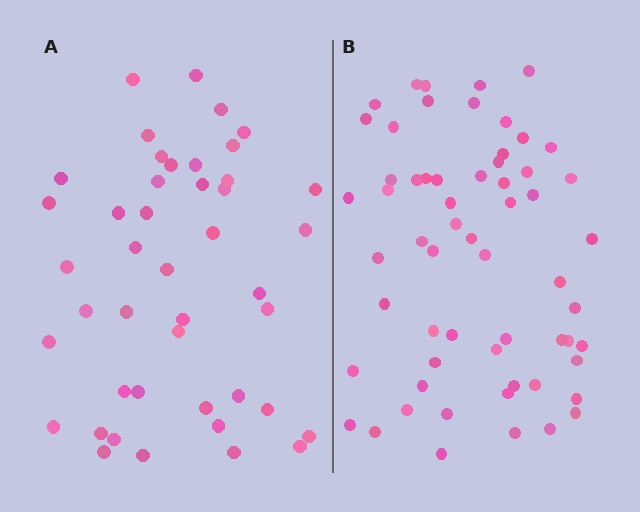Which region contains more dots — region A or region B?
Region B (the right region) has more dots.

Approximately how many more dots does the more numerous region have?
Region B has approximately 15 more dots than region A.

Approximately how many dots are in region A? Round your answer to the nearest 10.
About 40 dots. (The exact count is 44, which rounds to 40.)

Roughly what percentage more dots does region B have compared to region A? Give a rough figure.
About 35% more.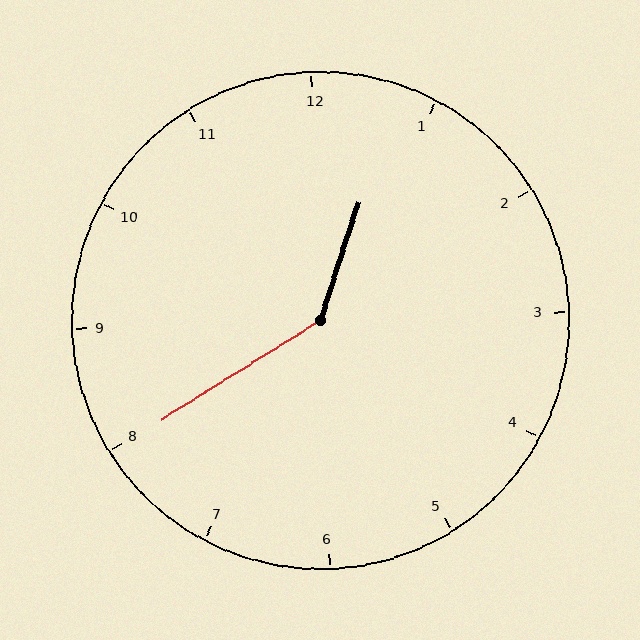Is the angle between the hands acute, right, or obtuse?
It is obtuse.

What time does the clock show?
12:40.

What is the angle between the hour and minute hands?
Approximately 140 degrees.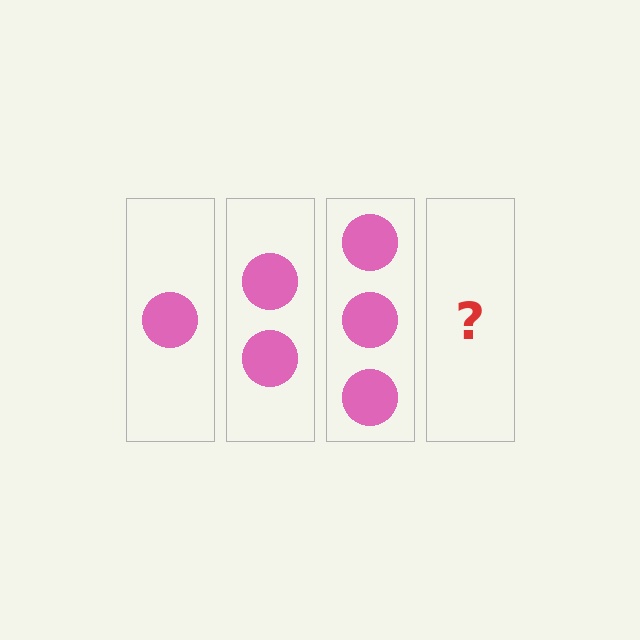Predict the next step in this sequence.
The next step is 4 circles.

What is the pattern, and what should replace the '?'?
The pattern is that each step adds one more circle. The '?' should be 4 circles.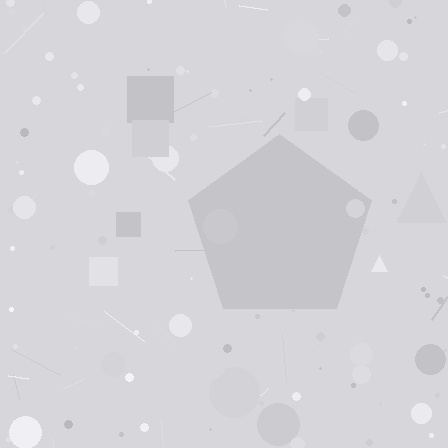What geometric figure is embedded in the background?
A pentagon is embedded in the background.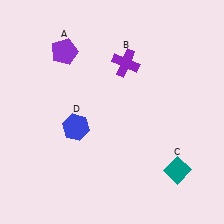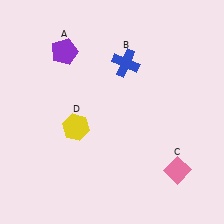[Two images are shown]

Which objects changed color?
B changed from purple to blue. C changed from teal to pink. D changed from blue to yellow.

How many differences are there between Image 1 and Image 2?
There are 3 differences between the two images.